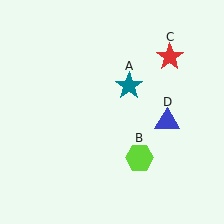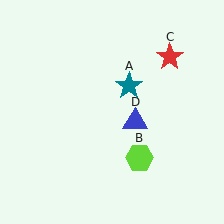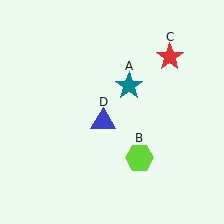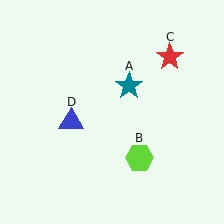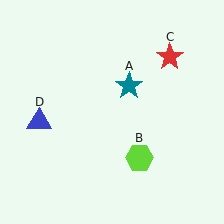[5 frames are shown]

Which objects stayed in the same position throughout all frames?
Teal star (object A) and lime hexagon (object B) and red star (object C) remained stationary.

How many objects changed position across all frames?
1 object changed position: blue triangle (object D).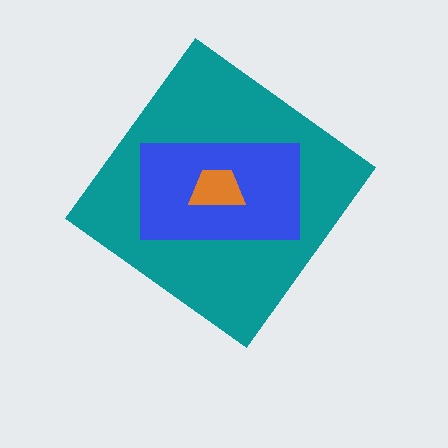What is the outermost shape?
The teal diamond.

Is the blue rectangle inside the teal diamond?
Yes.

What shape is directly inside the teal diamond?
The blue rectangle.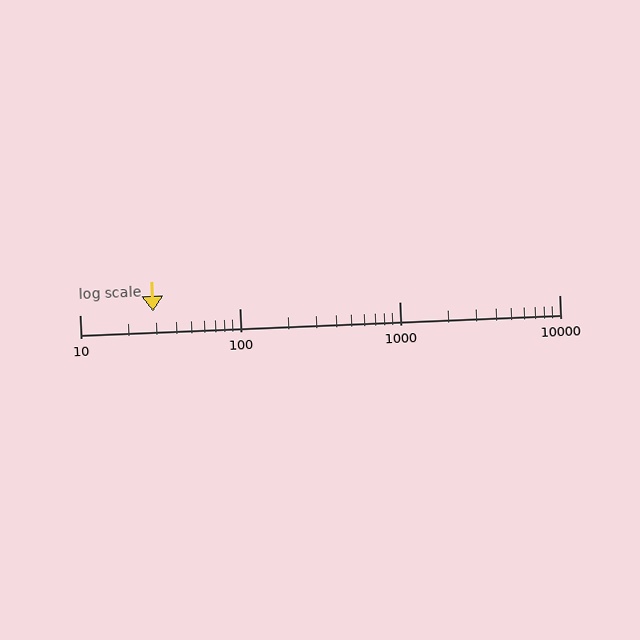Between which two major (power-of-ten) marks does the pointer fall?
The pointer is between 10 and 100.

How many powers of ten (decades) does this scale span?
The scale spans 3 decades, from 10 to 10000.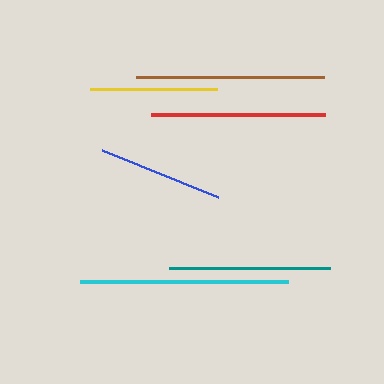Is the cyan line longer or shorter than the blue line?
The cyan line is longer than the blue line.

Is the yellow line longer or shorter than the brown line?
The brown line is longer than the yellow line.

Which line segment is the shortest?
The blue line is the shortest at approximately 125 pixels.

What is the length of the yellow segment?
The yellow segment is approximately 127 pixels long.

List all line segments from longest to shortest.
From longest to shortest: cyan, brown, red, teal, yellow, blue.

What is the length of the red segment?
The red segment is approximately 174 pixels long.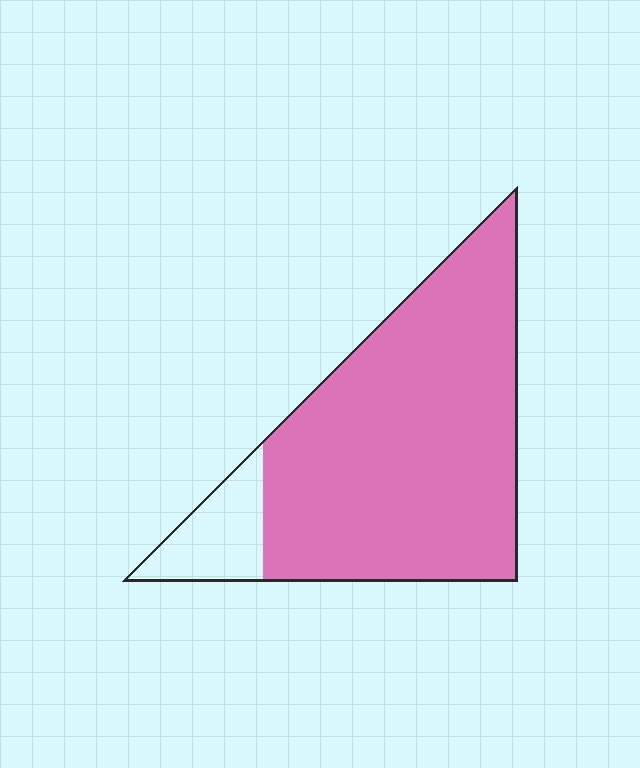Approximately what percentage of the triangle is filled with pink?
Approximately 85%.